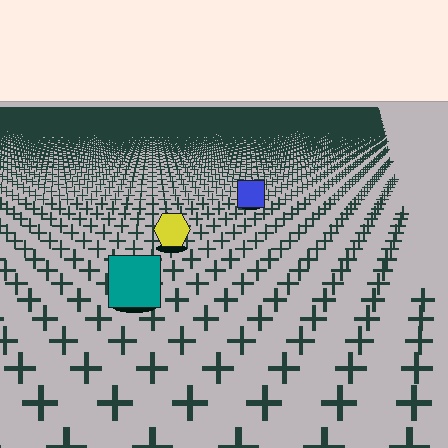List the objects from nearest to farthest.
From nearest to farthest: the teal square, the yellow hexagon, the blue square.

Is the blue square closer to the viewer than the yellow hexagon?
No. The yellow hexagon is closer — you can tell from the texture gradient: the ground texture is coarser near it.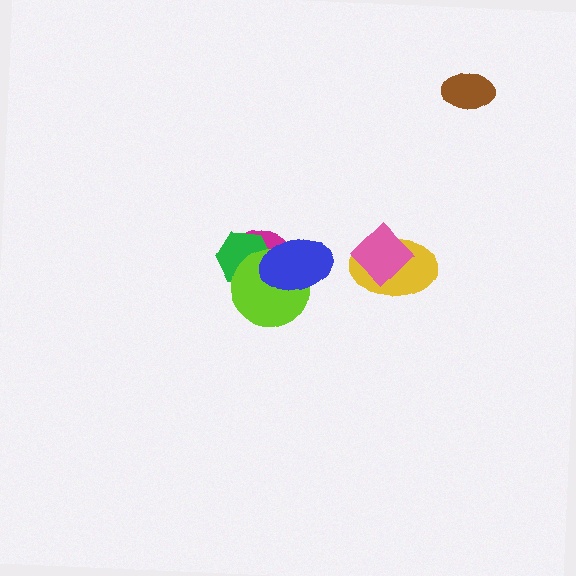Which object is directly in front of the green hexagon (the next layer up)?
The lime circle is directly in front of the green hexagon.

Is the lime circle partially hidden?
Yes, it is partially covered by another shape.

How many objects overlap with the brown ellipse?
0 objects overlap with the brown ellipse.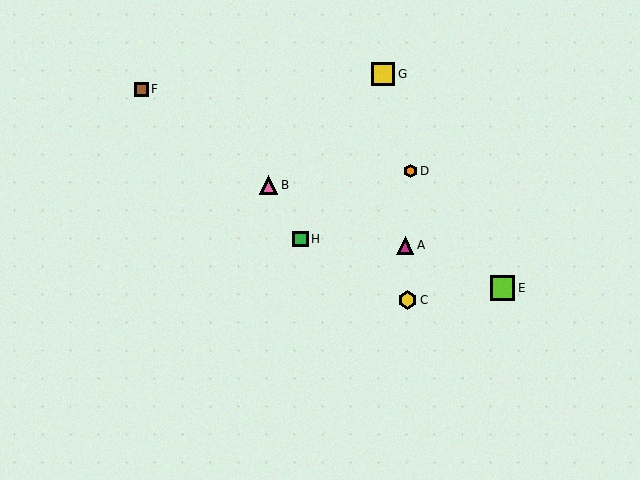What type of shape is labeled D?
Shape D is an orange hexagon.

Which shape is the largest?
The lime square (labeled E) is the largest.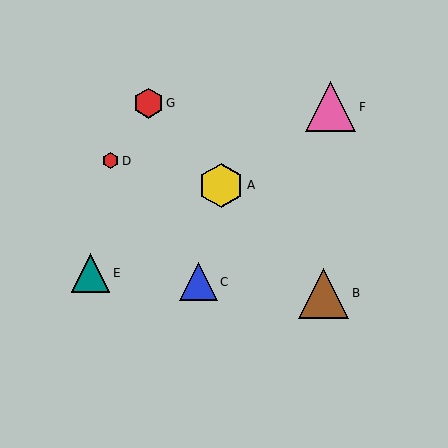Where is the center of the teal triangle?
The center of the teal triangle is at (90, 273).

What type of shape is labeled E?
Shape E is a teal triangle.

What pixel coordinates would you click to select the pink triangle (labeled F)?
Click at (331, 107) to select the pink triangle F.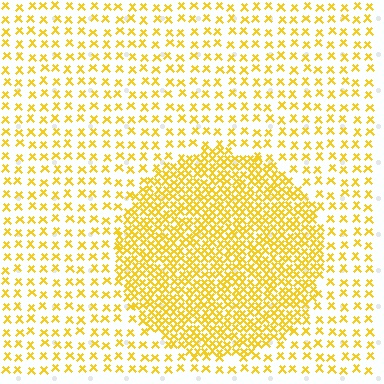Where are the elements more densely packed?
The elements are more densely packed inside the circle boundary.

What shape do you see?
I see a circle.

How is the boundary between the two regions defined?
The boundary is defined by a change in element density (approximately 2.6x ratio). All elements are the same color, size, and shape.